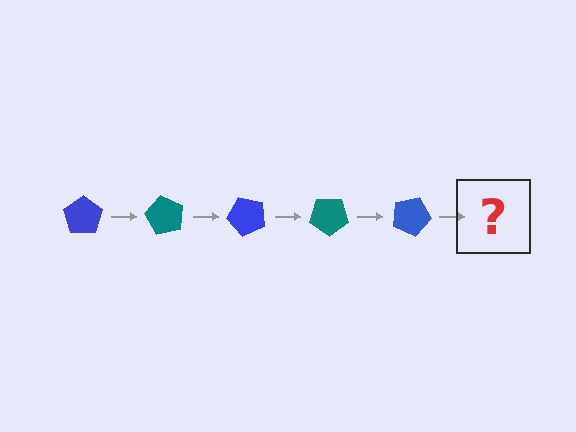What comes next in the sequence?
The next element should be a teal pentagon, rotated 300 degrees from the start.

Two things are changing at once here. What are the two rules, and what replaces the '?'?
The two rules are that it rotates 60 degrees each step and the color cycles through blue and teal. The '?' should be a teal pentagon, rotated 300 degrees from the start.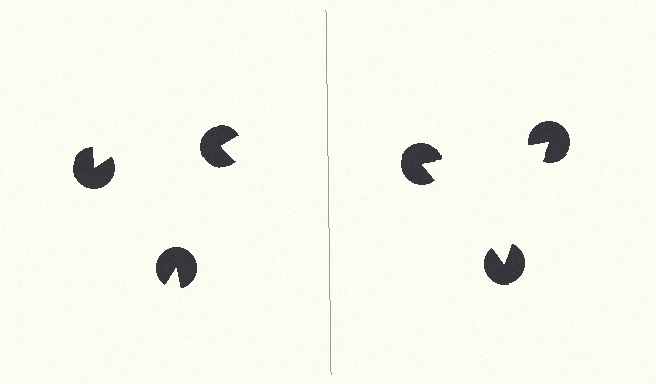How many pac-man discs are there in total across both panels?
6 — 3 on each side.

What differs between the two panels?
The pac-man discs are positioned identically on both sides; only the wedge orientations differ. On the right they align to a triangle; on the left they are misaligned.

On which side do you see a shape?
An illusory triangle appears on the right side. On the left side the wedge cuts are rotated, so no coherent shape forms.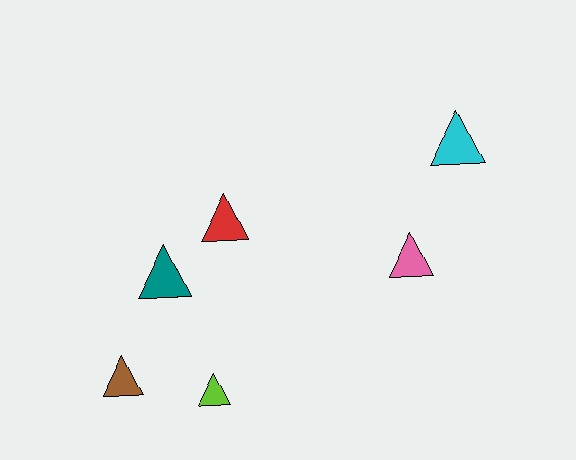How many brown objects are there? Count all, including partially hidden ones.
There is 1 brown object.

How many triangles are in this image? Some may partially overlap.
There are 6 triangles.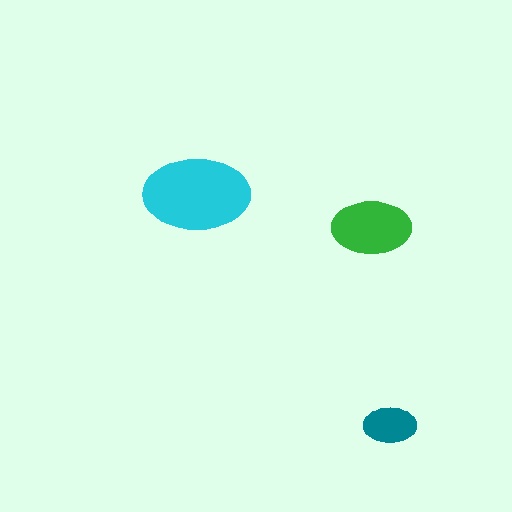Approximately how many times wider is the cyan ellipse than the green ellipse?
About 1.5 times wider.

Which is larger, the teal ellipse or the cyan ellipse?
The cyan one.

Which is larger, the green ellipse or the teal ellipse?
The green one.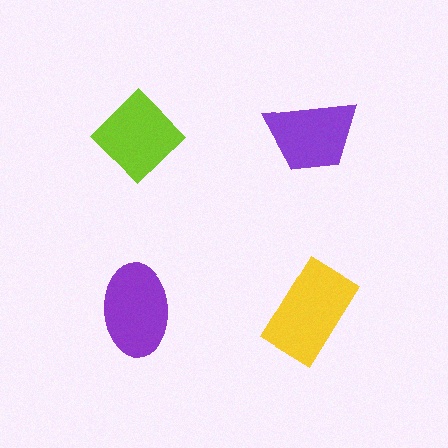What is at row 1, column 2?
A purple trapezoid.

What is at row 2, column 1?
A purple ellipse.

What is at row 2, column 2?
A yellow rectangle.